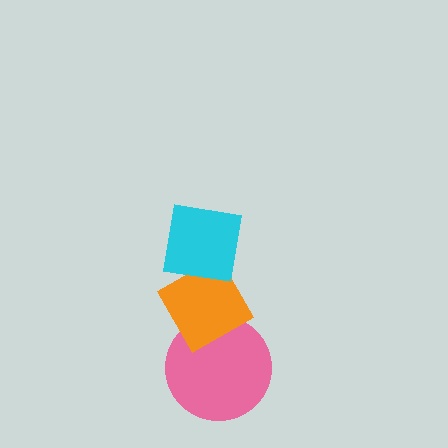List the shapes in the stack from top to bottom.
From top to bottom: the cyan square, the orange diamond, the pink circle.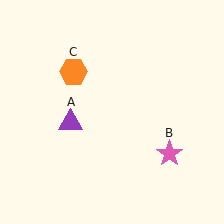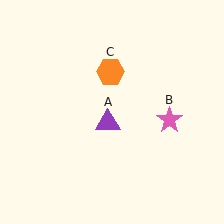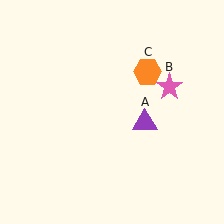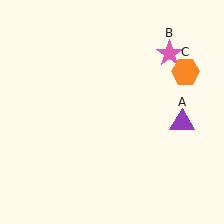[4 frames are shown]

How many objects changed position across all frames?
3 objects changed position: purple triangle (object A), pink star (object B), orange hexagon (object C).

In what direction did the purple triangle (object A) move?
The purple triangle (object A) moved right.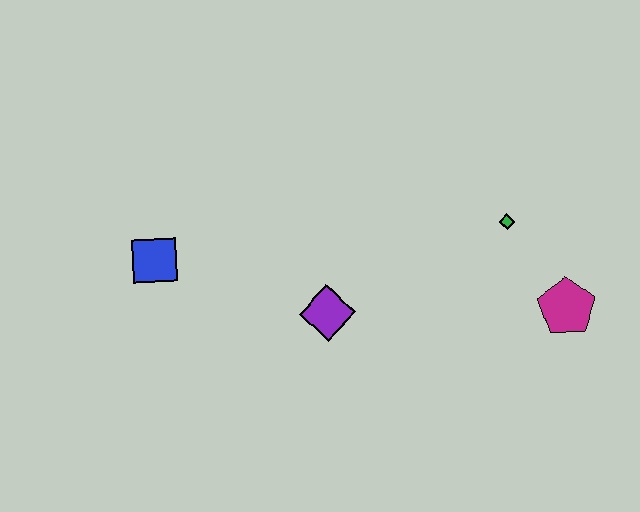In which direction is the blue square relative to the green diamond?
The blue square is to the left of the green diamond.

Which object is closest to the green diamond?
The magenta pentagon is closest to the green diamond.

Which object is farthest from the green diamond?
The blue square is farthest from the green diamond.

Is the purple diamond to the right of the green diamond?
No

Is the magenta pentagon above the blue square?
No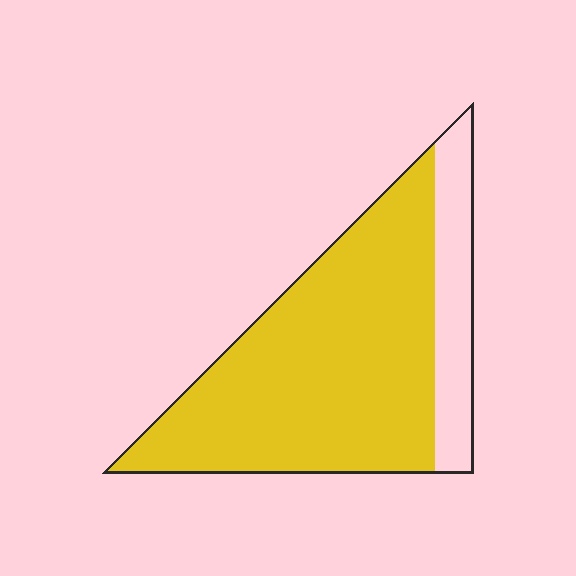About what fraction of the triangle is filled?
About four fifths (4/5).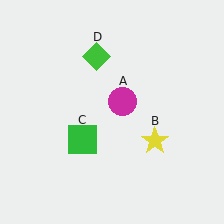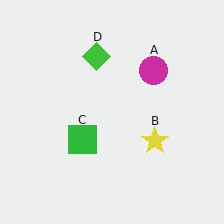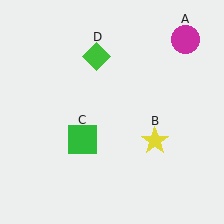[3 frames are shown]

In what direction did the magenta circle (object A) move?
The magenta circle (object A) moved up and to the right.